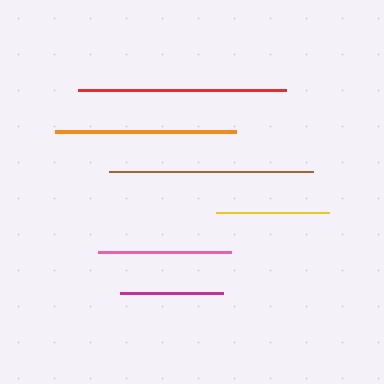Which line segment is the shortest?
The magenta line is the shortest at approximately 102 pixels.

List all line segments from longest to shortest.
From longest to shortest: red, brown, orange, pink, yellow, magenta.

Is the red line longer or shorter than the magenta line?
The red line is longer than the magenta line.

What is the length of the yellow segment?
The yellow segment is approximately 114 pixels long.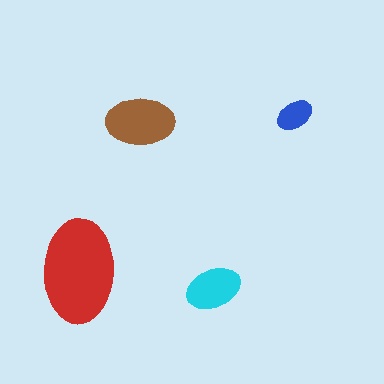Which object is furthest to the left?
The red ellipse is leftmost.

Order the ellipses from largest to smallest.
the red one, the brown one, the cyan one, the blue one.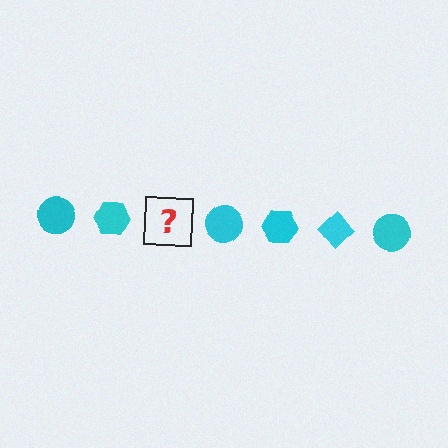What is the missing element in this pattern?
The missing element is a cyan diamond.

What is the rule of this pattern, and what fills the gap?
The rule is that the pattern cycles through circle, hexagon, diamond shapes in cyan. The gap should be filled with a cyan diamond.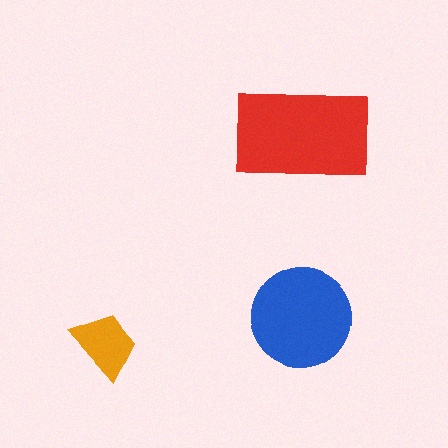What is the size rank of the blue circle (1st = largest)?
2nd.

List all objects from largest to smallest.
The red rectangle, the blue circle, the orange trapezoid.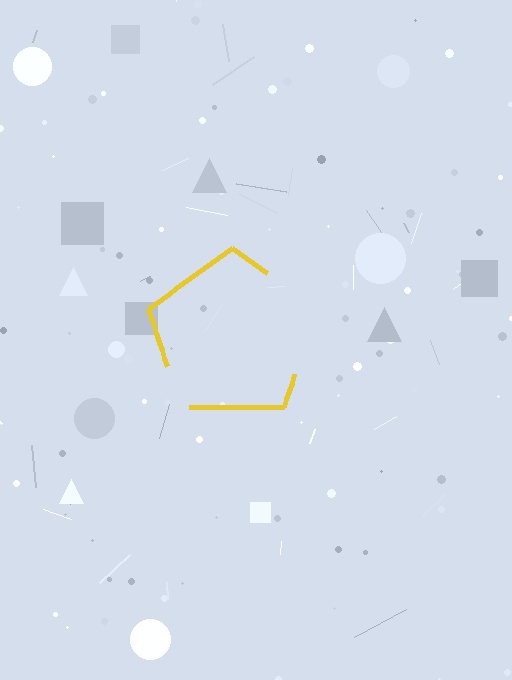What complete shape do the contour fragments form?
The contour fragments form a pentagon.